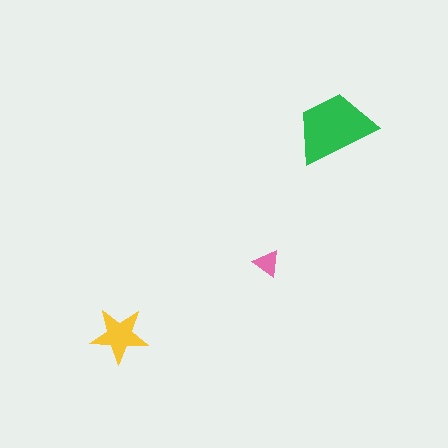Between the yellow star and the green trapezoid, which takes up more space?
The green trapezoid.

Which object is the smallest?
The pink triangle.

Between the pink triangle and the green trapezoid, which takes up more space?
The green trapezoid.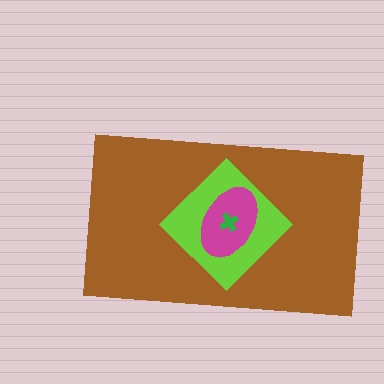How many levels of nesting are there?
4.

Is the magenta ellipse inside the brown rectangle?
Yes.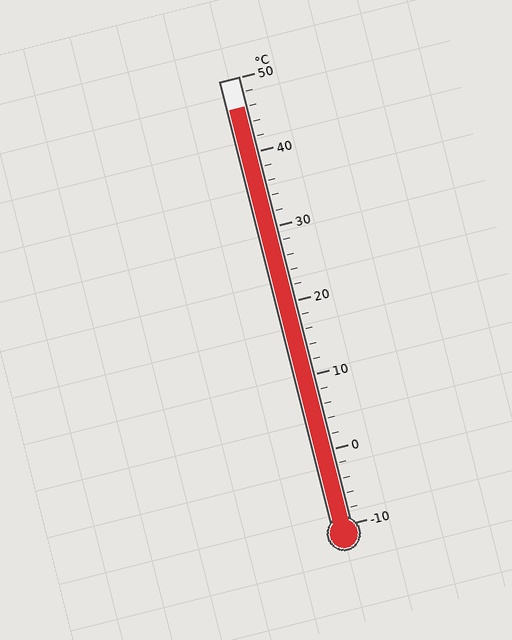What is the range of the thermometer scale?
The thermometer scale ranges from -10°C to 50°C.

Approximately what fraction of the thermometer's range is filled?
The thermometer is filled to approximately 95% of its range.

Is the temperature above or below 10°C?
The temperature is above 10°C.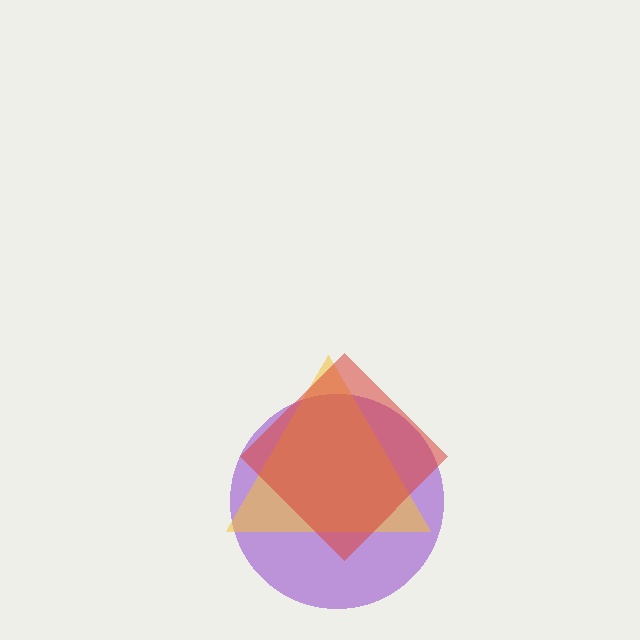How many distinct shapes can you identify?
There are 3 distinct shapes: a purple circle, a yellow triangle, a red diamond.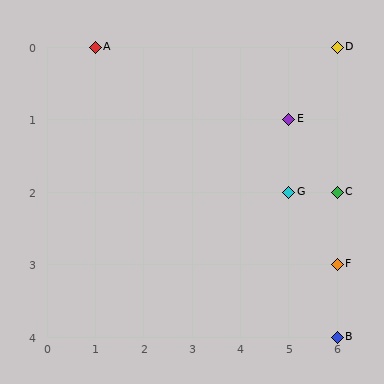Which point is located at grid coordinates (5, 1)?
Point E is at (5, 1).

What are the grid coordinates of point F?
Point F is at grid coordinates (6, 3).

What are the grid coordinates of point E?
Point E is at grid coordinates (5, 1).